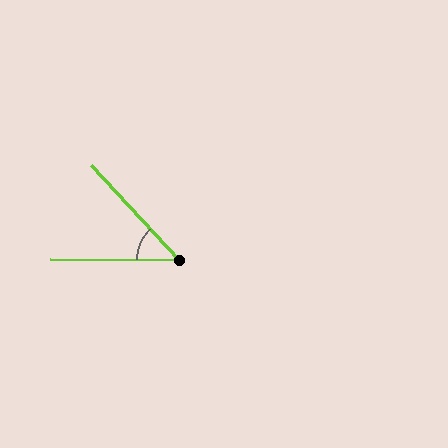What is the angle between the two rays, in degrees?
Approximately 47 degrees.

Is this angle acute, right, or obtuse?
It is acute.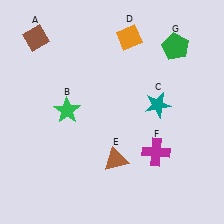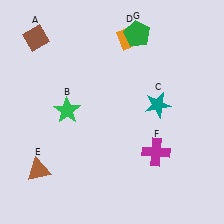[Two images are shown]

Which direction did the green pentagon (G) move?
The green pentagon (G) moved left.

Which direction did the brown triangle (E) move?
The brown triangle (E) moved left.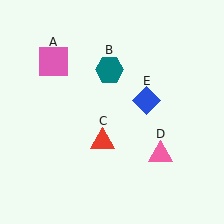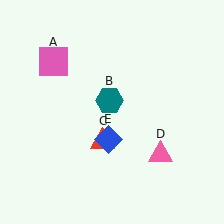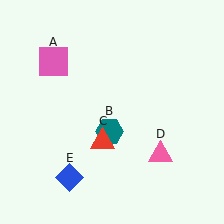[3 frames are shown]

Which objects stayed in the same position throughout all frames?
Pink square (object A) and red triangle (object C) and pink triangle (object D) remained stationary.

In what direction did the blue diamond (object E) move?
The blue diamond (object E) moved down and to the left.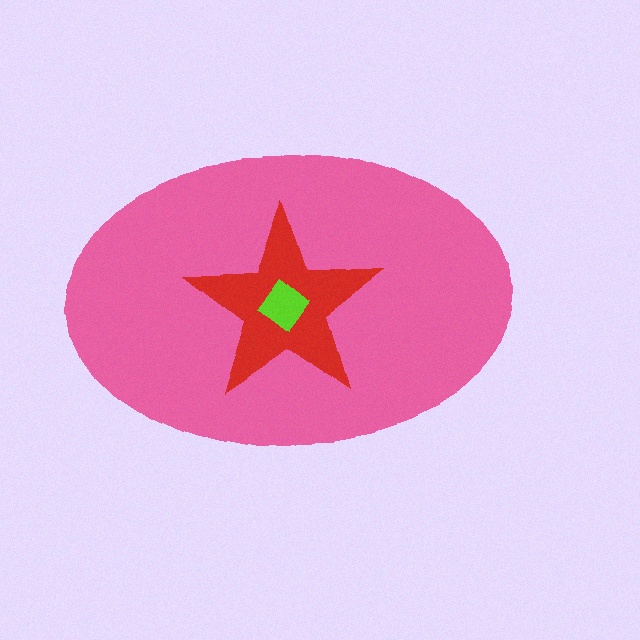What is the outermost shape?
The pink ellipse.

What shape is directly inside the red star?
The lime diamond.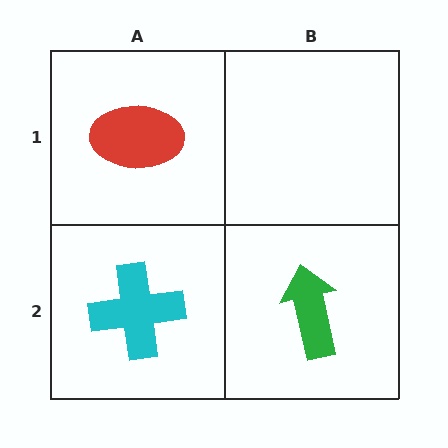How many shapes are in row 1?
1 shape.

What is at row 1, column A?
A red ellipse.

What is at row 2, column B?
A green arrow.